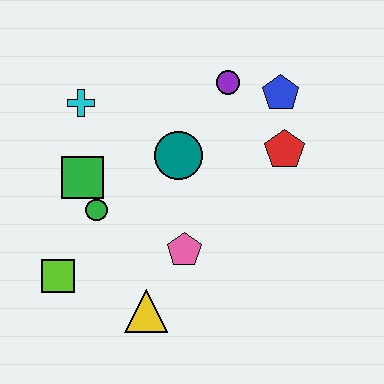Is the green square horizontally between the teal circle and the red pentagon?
No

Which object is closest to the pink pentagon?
The yellow triangle is closest to the pink pentagon.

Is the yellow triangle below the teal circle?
Yes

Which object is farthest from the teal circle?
The lime square is farthest from the teal circle.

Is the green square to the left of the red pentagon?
Yes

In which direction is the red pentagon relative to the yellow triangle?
The red pentagon is above the yellow triangle.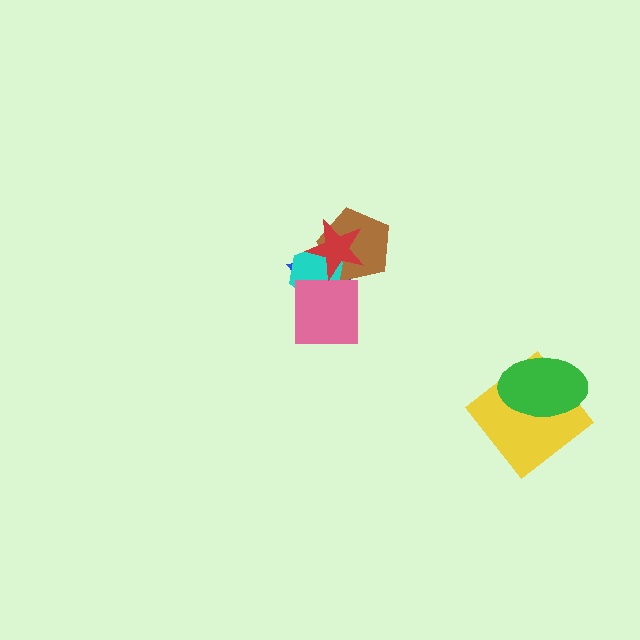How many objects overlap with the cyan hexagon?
4 objects overlap with the cyan hexagon.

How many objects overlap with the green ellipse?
1 object overlaps with the green ellipse.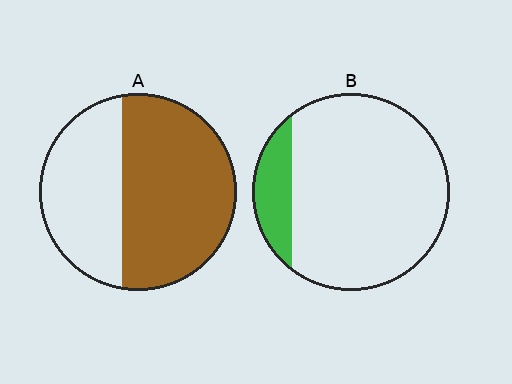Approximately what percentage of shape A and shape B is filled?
A is approximately 60% and B is approximately 15%.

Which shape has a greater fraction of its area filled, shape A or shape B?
Shape A.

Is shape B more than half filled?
No.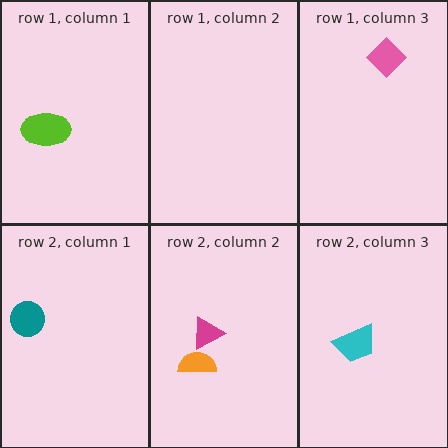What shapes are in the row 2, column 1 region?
The teal circle.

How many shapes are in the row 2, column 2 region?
2.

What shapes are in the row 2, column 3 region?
The cyan trapezoid.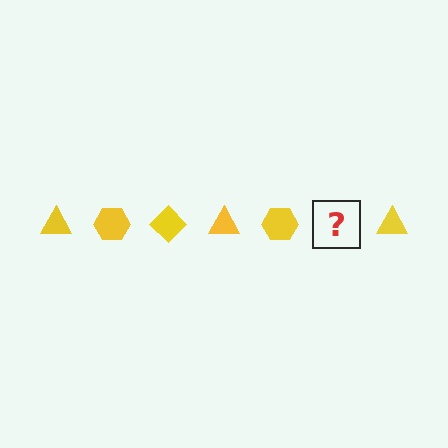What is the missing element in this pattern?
The missing element is a yellow diamond.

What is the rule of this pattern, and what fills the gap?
The rule is that the pattern cycles through triangle, hexagon, diamond shapes in yellow. The gap should be filled with a yellow diamond.